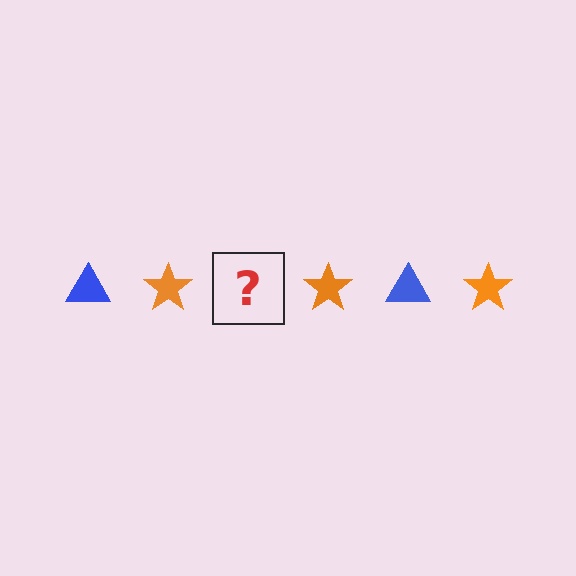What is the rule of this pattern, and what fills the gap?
The rule is that the pattern alternates between blue triangle and orange star. The gap should be filled with a blue triangle.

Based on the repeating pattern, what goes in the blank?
The blank should be a blue triangle.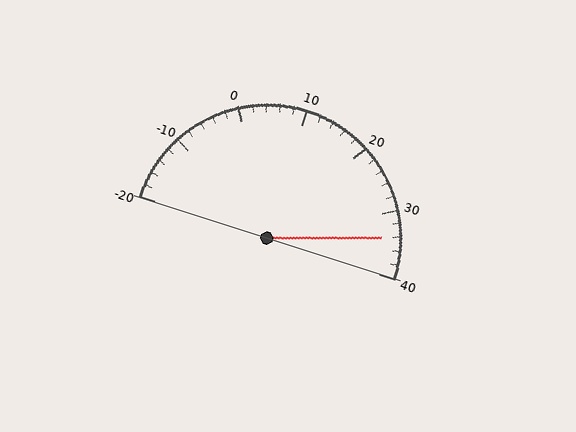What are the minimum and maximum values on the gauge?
The gauge ranges from -20 to 40.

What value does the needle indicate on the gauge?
The needle indicates approximately 34.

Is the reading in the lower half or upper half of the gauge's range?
The reading is in the upper half of the range (-20 to 40).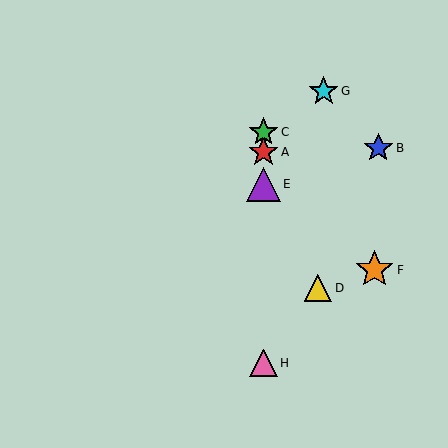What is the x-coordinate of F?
Object F is at x≈375.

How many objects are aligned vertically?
4 objects (A, C, E, H) are aligned vertically.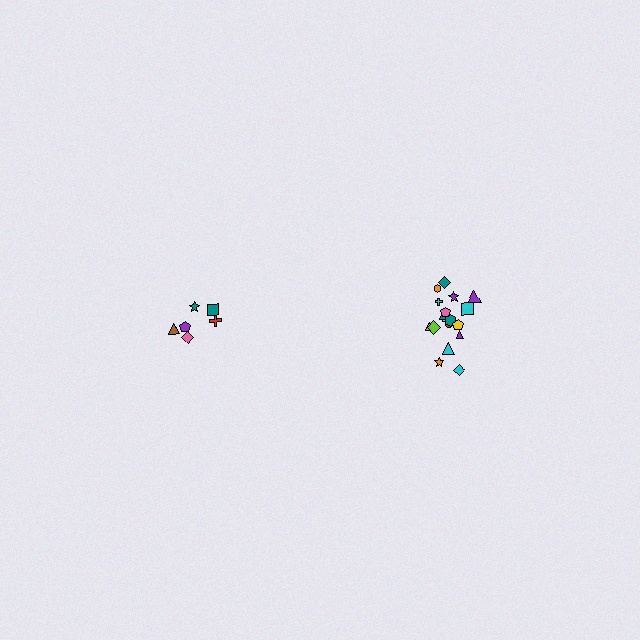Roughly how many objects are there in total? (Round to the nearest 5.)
Roughly 25 objects in total.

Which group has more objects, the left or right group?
The right group.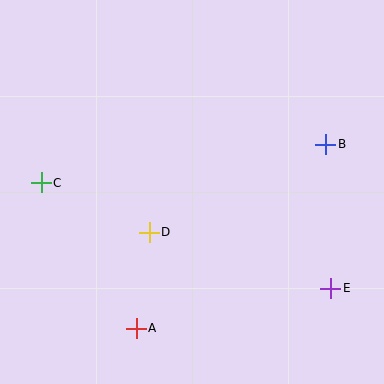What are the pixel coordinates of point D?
Point D is at (149, 232).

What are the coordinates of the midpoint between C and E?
The midpoint between C and E is at (186, 235).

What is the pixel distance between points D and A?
The distance between D and A is 97 pixels.